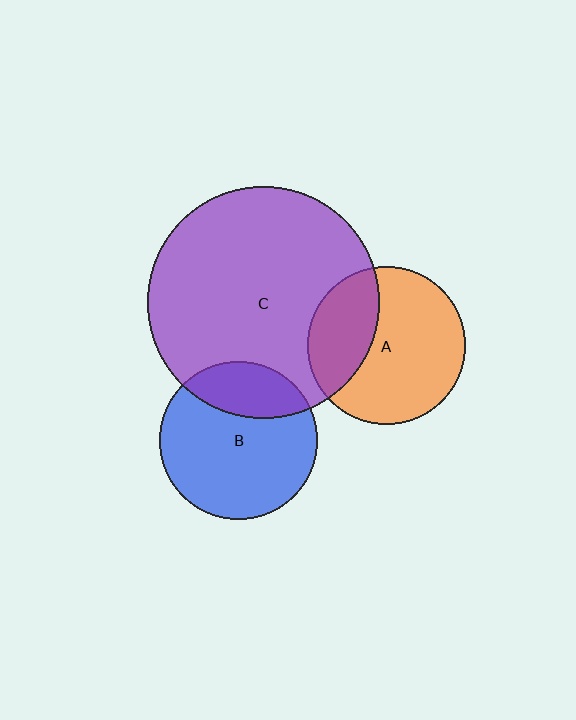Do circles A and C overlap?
Yes.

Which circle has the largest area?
Circle C (purple).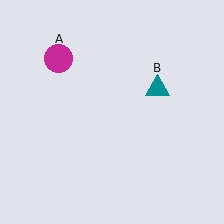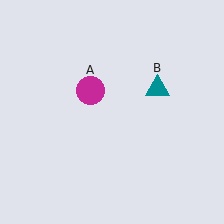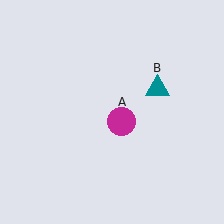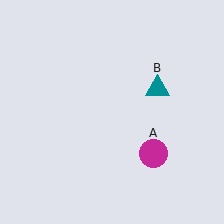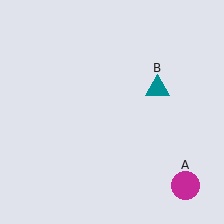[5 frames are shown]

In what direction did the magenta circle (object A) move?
The magenta circle (object A) moved down and to the right.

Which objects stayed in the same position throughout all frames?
Teal triangle (object B) remained stationary.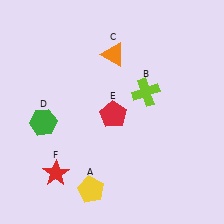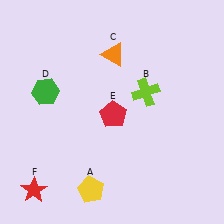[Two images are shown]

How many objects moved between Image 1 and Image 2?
2 objects moved between the two images.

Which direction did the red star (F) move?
The red star (F) moved left.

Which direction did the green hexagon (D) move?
The green hexagon (D) moved up.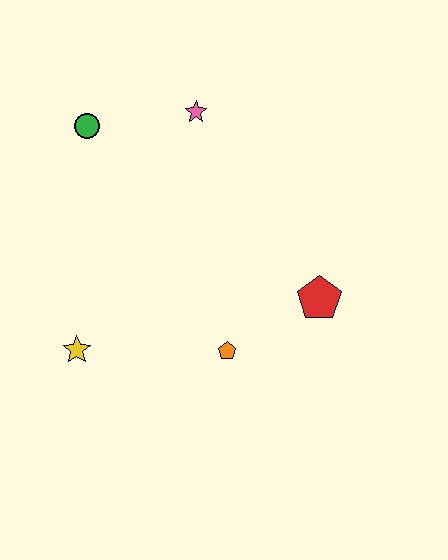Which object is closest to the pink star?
The green circle is closest to the pink star.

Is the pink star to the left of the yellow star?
No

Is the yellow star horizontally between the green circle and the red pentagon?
No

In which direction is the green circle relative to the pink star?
The green circle is to the left of the pink star.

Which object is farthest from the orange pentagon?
The green circle is farthest from the orange pentagon.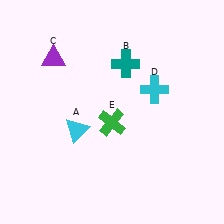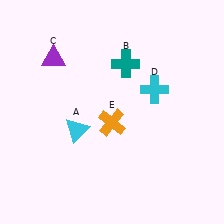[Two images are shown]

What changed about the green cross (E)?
In Image 1, E is green. In Image 2, it changed to orange.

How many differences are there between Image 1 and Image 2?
There is 1 difference between the two images.